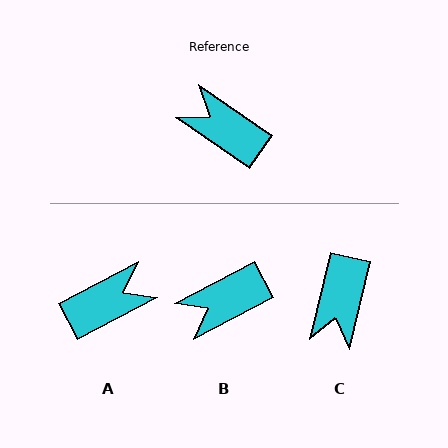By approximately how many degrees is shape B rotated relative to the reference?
Approximately 62 degrees counter-clockwise.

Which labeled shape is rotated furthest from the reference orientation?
A, about 117 degrees away.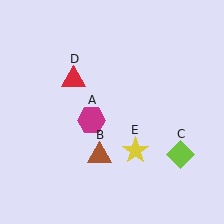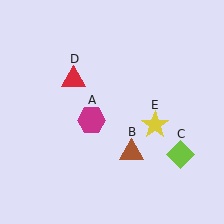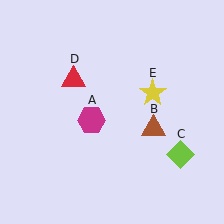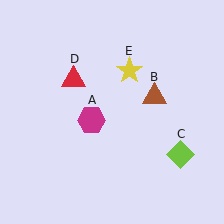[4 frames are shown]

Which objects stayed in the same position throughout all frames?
Magenta hexagon (object A) and lime diamond (object C) and red triangle (object D) remained stationary.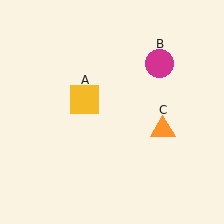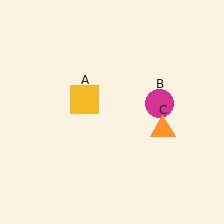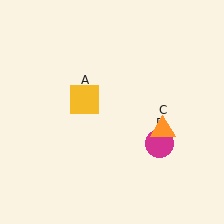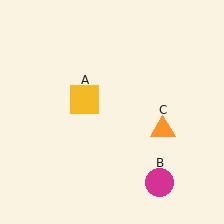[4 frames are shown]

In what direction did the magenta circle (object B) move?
The magenta circle (object B) moved down.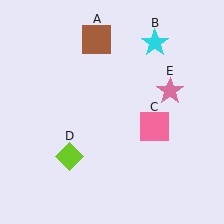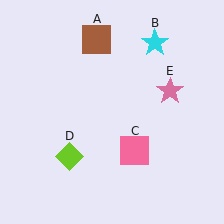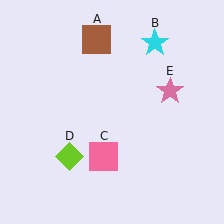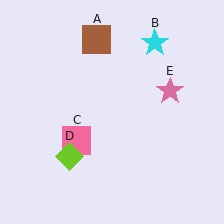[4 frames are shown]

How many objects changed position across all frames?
1 object changed position: pink square (object C).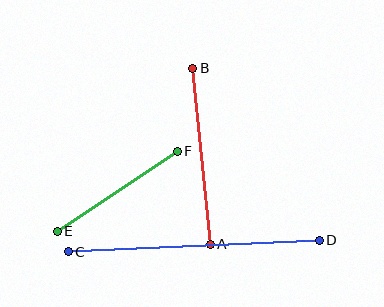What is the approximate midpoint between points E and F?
The midpoint is at approximately (117, 191) pixels.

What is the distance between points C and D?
The distance is approximately 251 pixels.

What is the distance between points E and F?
The distance is approximately 144 pixels.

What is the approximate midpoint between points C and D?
The midpoint is at approximately (194, 246) pixels.